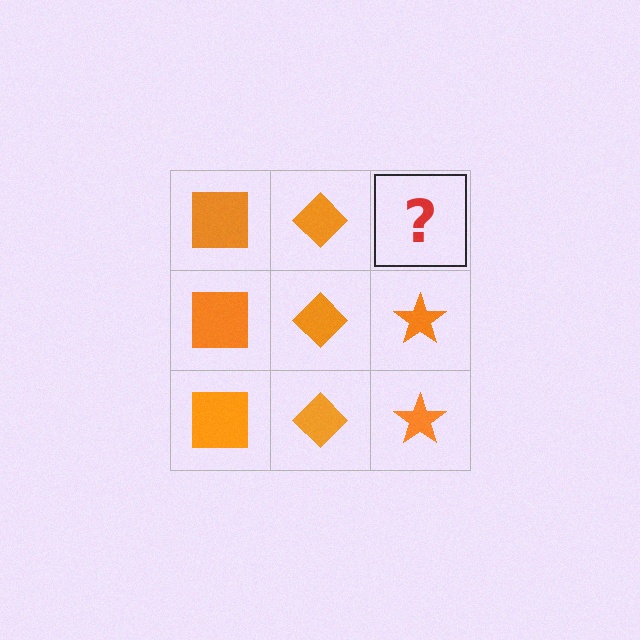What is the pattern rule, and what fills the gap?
The rule is that each column has a consistent shape. The gap should be filled with an orange star.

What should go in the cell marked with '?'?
The missing cell should contain an orange star.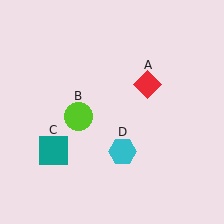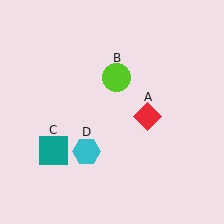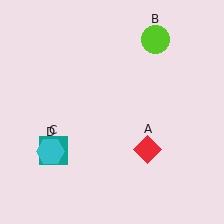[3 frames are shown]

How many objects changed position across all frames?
3 objects changed position: red diamond (object A), lime circle (object B), cyan hexagon (object D).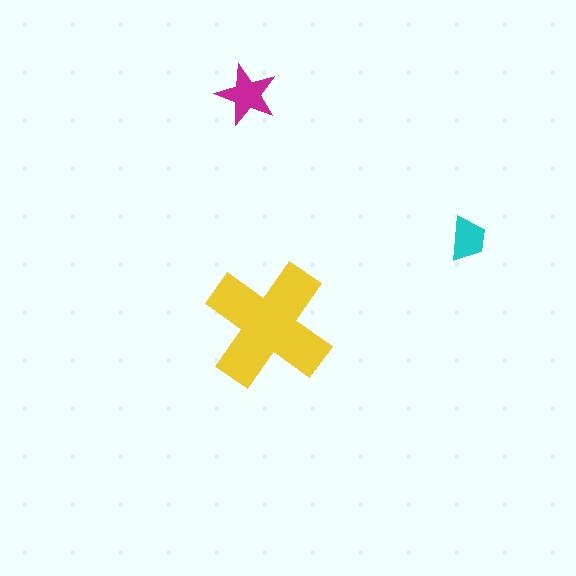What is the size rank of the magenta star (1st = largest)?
2nd.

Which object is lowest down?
The yellow cross is bottommost.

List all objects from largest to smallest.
The yellow cross, the magenta star, the cyan trapezoid.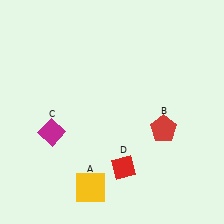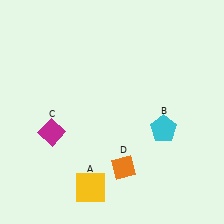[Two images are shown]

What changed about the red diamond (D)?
In Image 1, D is red. In Image 2, it changed to orange.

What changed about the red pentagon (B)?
In Image 1, B is red. In Image 2, it changed to cyan.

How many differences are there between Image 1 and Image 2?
There are 2 differences between the two images.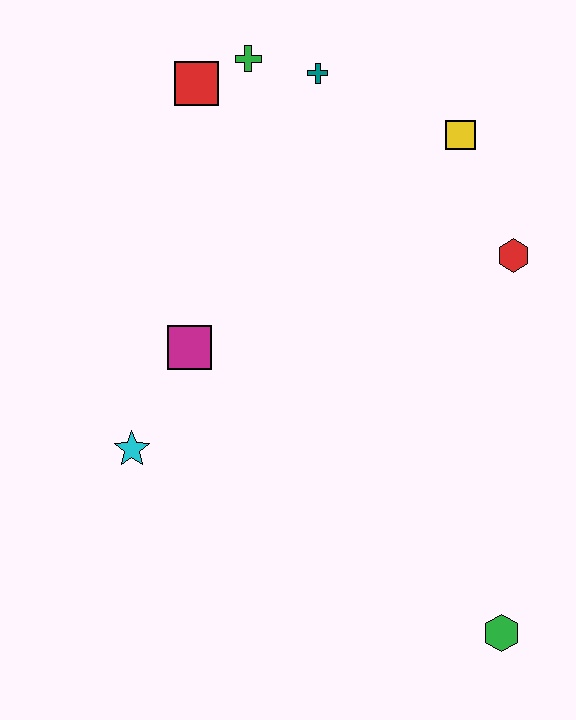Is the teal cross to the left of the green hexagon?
Yes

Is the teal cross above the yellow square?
Yes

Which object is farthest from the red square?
The green hexagon is farthest from the red square.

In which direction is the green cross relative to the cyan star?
The green cross is above the cyan star.